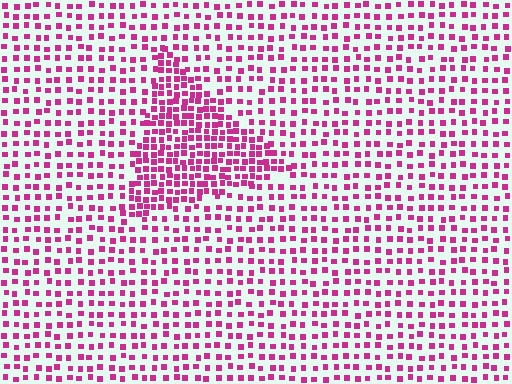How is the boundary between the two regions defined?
The boundary is defined by a change in element density (approximately 2.0x ratio). All elements are the same color, size, and shape.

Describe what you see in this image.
The image contains small magenta elements arranged at two different densities. A triangle-shaped region is visible where the elements are more densely packed than the surrounding area.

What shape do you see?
I see a triangle.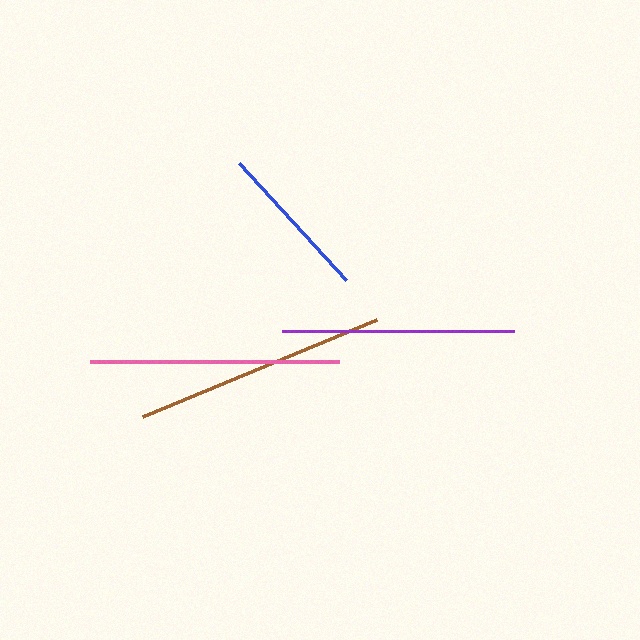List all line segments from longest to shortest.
From longest to shortest: brown, pink, purple, blue.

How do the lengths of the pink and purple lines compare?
The pink and purple lines are approximately the same length.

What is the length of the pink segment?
The pink segment is approximately 249 pixels long.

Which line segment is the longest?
The brown line is the longest at approximately 253 pixels.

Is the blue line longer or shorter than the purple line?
The purple line is longer than the blue line.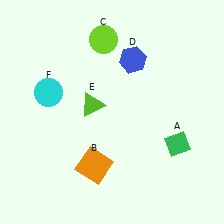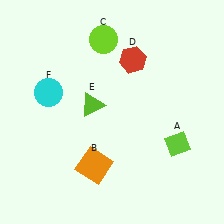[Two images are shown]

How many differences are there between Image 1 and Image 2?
There are 2 differences between the two images.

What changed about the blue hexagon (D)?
In Image 1, D is blue. In Image 2, it changed to red.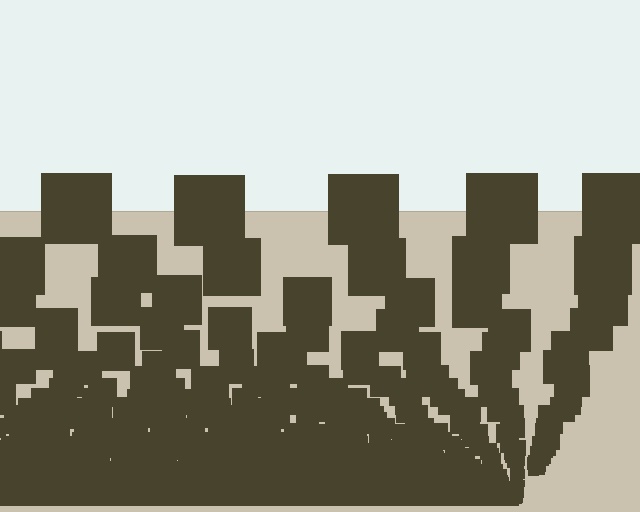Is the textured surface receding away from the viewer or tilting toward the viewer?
The surface appears to tilt toward the viewer. Texture elements get larger and sparser toward the top.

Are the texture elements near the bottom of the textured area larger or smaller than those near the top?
Smaller. The gradient is inverted — elements near the bottom are smaller and denser.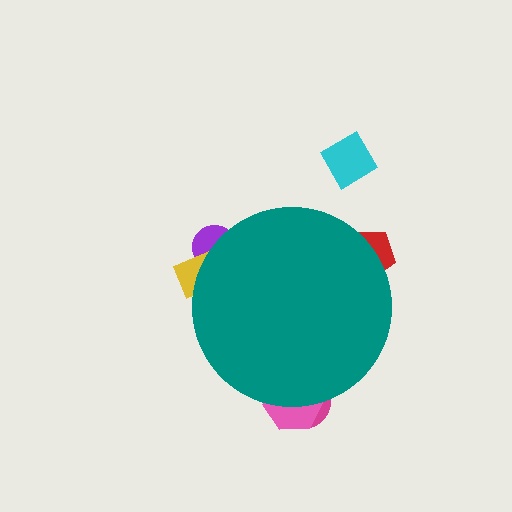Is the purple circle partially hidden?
Yes, the purple circle is partially hidden behind the teal circle.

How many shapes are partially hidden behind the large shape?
5 shapes are partially hidden.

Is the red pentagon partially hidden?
Yes, the red pentagon is partially hidden behind the teal circle.